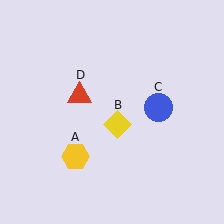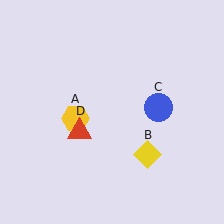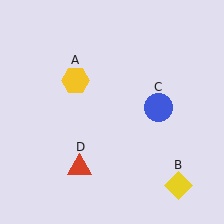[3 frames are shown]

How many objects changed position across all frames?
3 objects changed position: yellow hexagon (object A), yellow diamond (object B), red triangle (object D).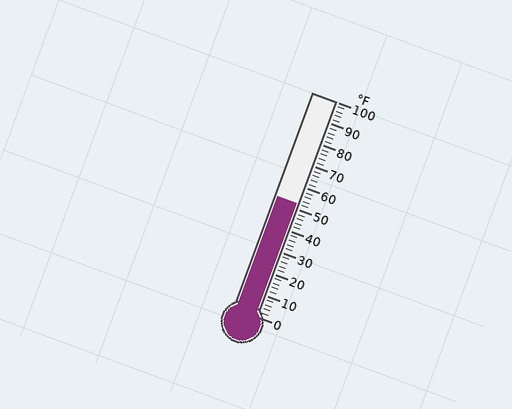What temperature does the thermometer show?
The thermometer shows approximately 52°F.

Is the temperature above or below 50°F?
The temperature is above 50°F.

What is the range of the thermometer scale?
The thermometer scale ranges from 0°F to 100°F.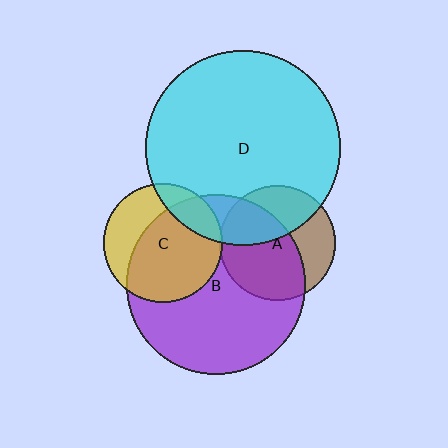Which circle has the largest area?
Circle D (cyan).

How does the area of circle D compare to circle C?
Approximately 2.7 times.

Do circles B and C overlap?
Yes.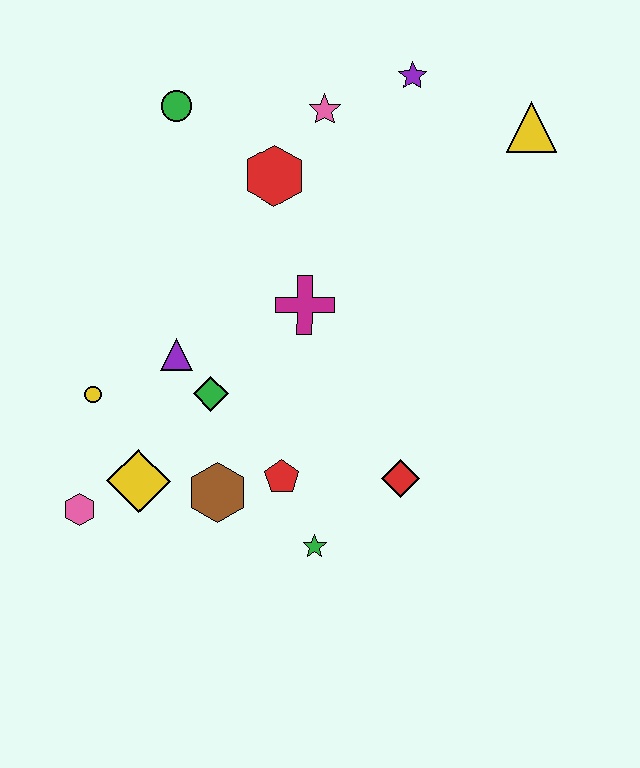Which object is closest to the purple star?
The pink star is closest to the purple star.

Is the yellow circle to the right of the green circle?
No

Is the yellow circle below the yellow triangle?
Yes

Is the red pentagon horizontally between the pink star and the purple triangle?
Yes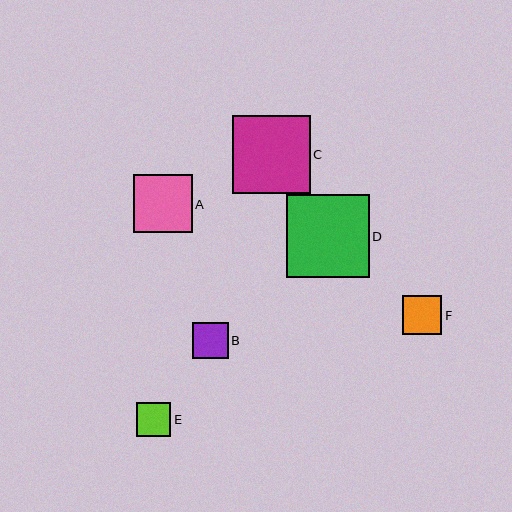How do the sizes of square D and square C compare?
Square D and square C are approximately the same size.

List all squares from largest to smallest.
From largest to smallest: D, C, A, F, B, E.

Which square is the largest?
Square D is the largest with a size of approximately 83 pixels.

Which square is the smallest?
Square E is the smallest with a size of approximately 34 pixels.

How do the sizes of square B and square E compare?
Square B and square E are approximately the same size.